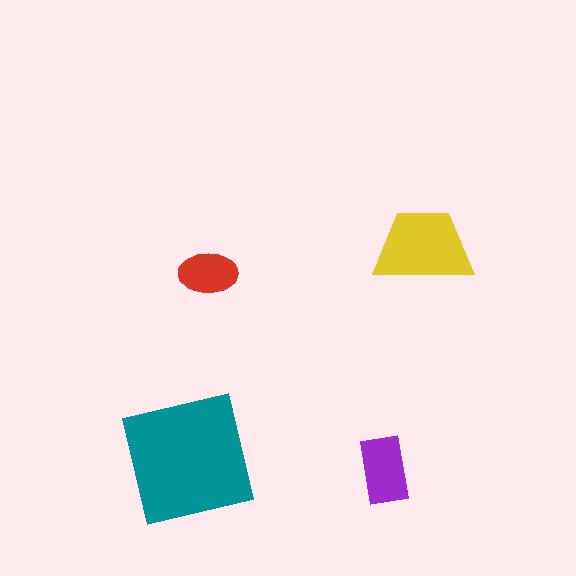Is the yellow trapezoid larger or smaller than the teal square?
Smaller.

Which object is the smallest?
The red ellipse.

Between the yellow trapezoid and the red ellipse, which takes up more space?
The yellow trapezoid.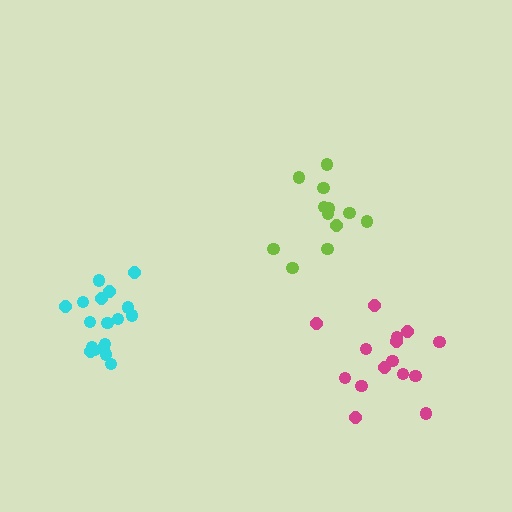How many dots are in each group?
Group 1: 12 dots, Group 2: 15 dots, Group 3: 18 dots (45 total).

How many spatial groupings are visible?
There are 3 spatial groupings.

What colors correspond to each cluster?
The clusters are colored: lime, magenta, cyan.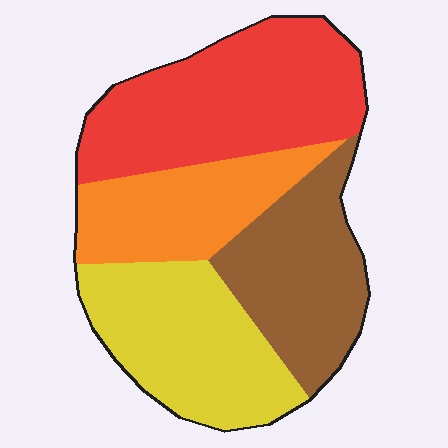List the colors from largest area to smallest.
From largest to smallest: red, yellow, brown, orange.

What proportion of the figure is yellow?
Yellow takes up between a sixth and a third of the figure.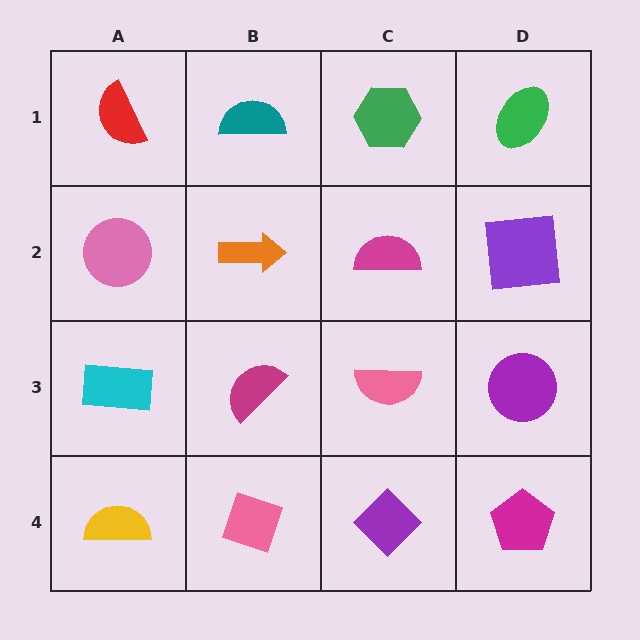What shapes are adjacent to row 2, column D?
A green ellipse (row 1, column D), a purple circle (row 3, column D), a magenta semicircle (row 2, column C).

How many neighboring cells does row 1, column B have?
3.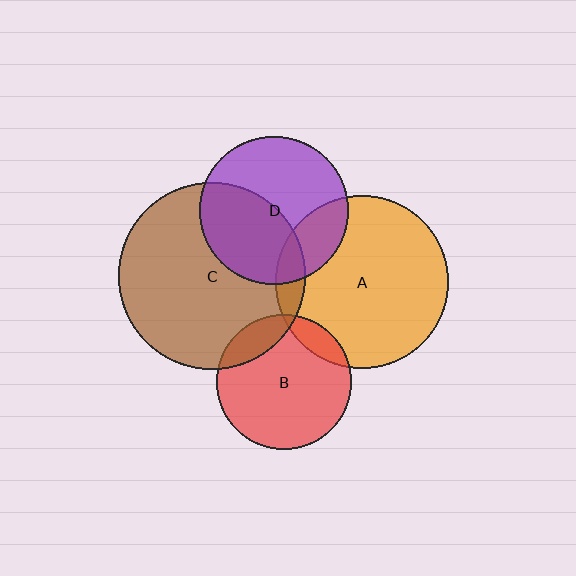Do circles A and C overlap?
Yes.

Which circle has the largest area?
Circle C (brown).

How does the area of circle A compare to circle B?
Approximately 1.6 times.